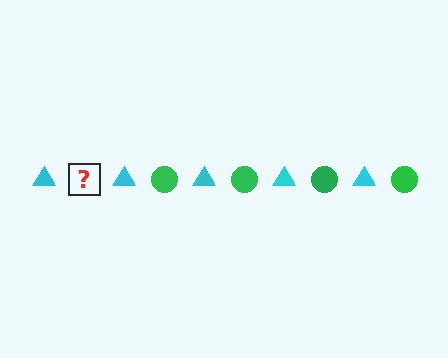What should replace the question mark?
The question mark should be replaced with a green circle.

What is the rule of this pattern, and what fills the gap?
The rule is that the pattern alternates between cyan triangle and green circle. The gap should be filled with a green circle.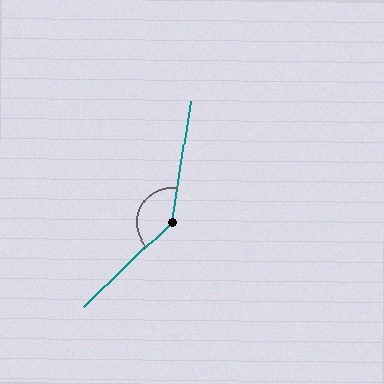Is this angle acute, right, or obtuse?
It is obtuse.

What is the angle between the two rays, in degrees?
Approximately 143 degrees.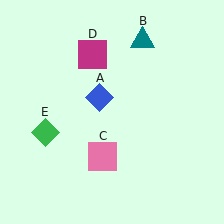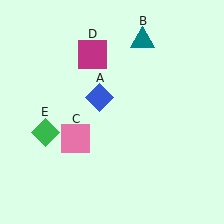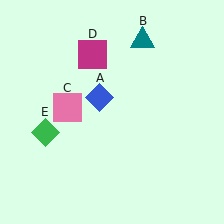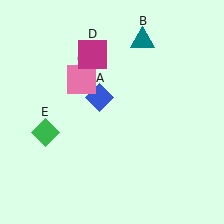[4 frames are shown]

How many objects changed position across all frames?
1 object changed position: pink square (object C).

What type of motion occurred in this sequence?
The pink square (object C) rotated clockwise around the center of the scene.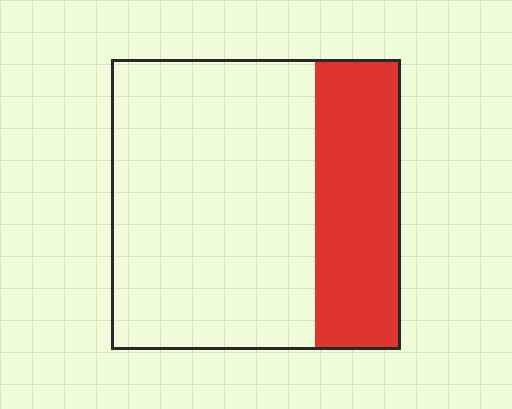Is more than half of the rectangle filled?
No.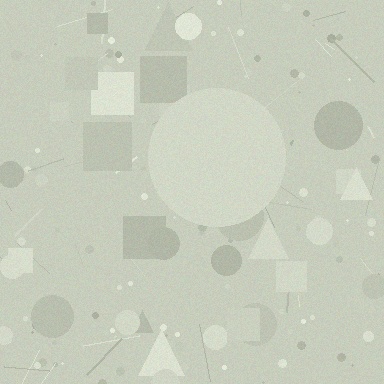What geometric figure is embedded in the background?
A circle is embedded in the background.